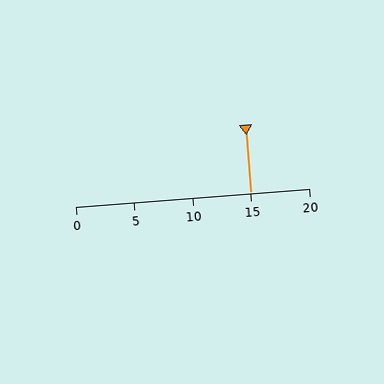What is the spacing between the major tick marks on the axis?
The major ticks are spaced 5 apart.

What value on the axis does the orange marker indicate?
The marker indicates approximately 15.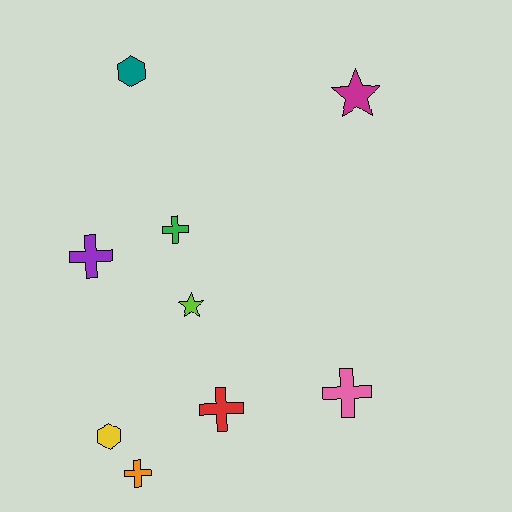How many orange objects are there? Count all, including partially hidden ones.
There is 1 orange object.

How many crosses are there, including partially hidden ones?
There are 5 crosses.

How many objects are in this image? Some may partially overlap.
There are 9 objects.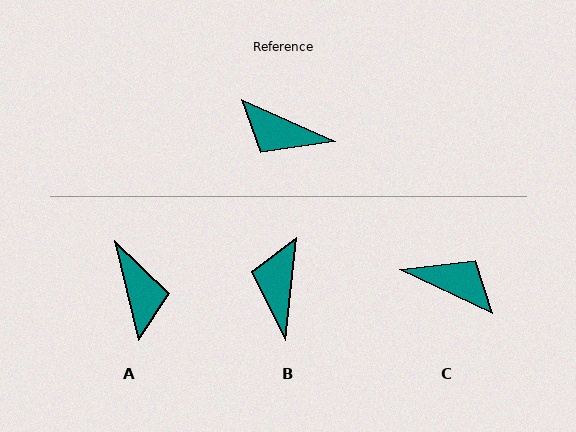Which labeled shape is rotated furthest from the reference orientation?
C, about 179 degrees away.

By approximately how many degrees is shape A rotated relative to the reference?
Approximately 128 degrees counter-clockwise.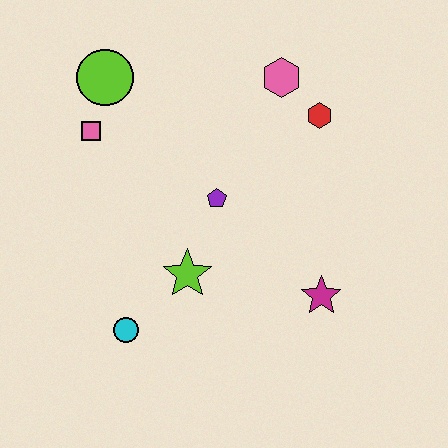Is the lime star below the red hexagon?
Yes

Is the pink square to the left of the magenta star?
Yes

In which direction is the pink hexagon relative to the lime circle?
The pink hexagon is to the right of the lime circle.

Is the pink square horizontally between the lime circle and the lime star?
No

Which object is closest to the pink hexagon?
The red hexagon is closest to the pink hexagon.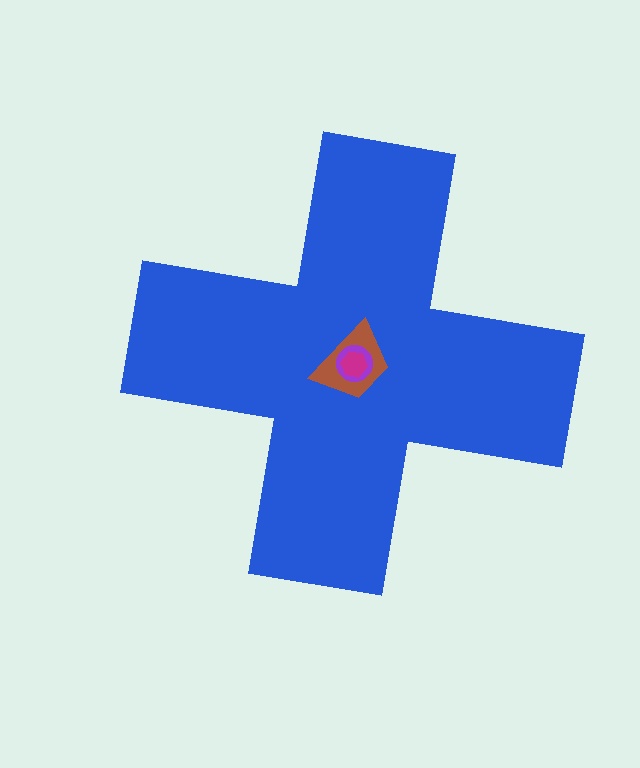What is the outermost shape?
The blue cross.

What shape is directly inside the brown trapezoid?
The purple circle.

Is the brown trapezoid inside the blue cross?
Yes.